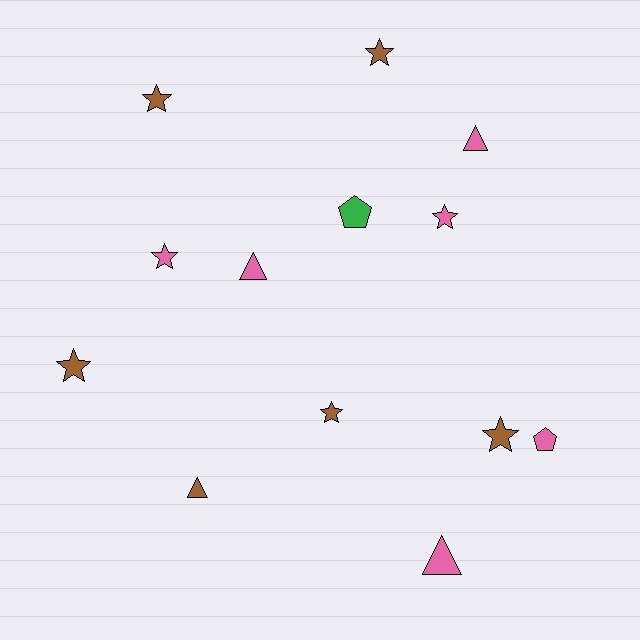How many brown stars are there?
There are 5 brown stars.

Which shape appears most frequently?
Star, with 7 objects.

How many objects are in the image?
There are 13 objects.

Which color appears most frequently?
Brown, with 6 objects.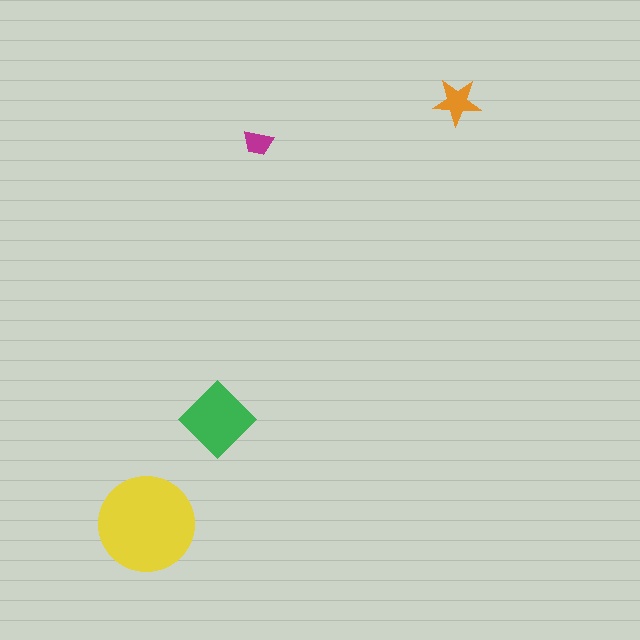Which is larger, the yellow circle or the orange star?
The yellow circle.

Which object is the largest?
The yellow circle.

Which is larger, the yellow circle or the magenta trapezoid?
The yellow circle.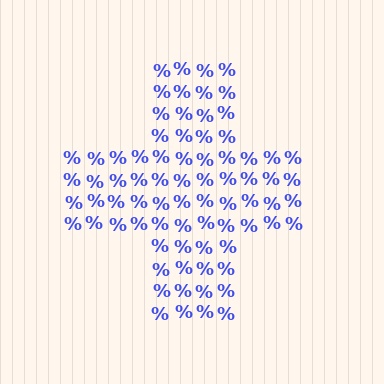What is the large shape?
The large shape is a cross.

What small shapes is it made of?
It is made of small percent signs.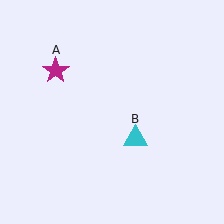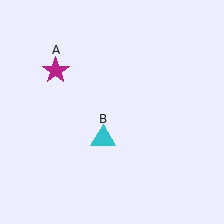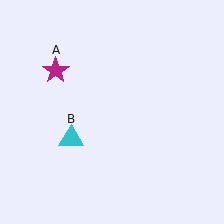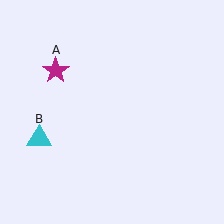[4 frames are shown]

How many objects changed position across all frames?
1 object changed position: cyan triangle (object B).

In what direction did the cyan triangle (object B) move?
The cyan triangle (object B) moved left.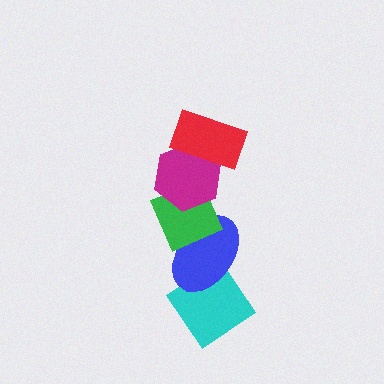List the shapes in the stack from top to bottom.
From top to bottom: the red rectangle, the magenta hexagon, the green diamond, the blue ellipse, the cyan diamond.